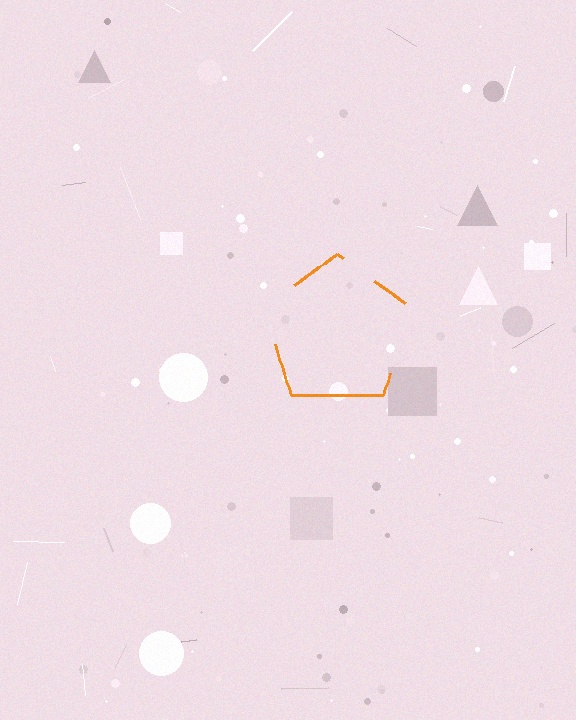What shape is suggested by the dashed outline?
The dashed outline suggests a pentagon.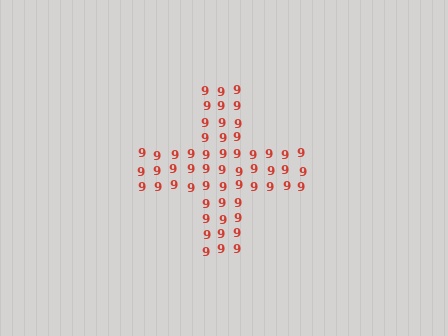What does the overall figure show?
The overall figure shows a cross.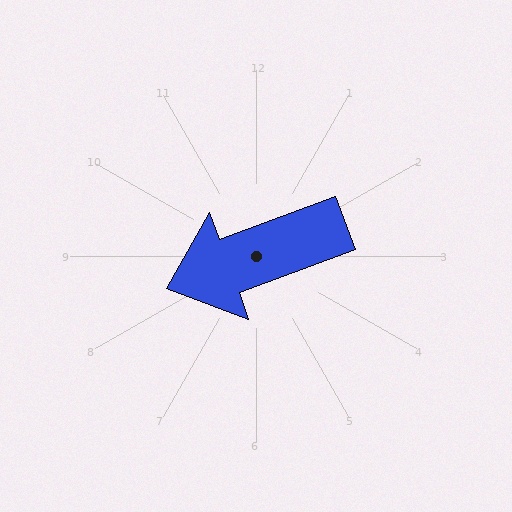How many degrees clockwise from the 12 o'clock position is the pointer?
Approximately 250 degrees.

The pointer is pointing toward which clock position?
Roughly 8 o'clock.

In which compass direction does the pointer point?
West.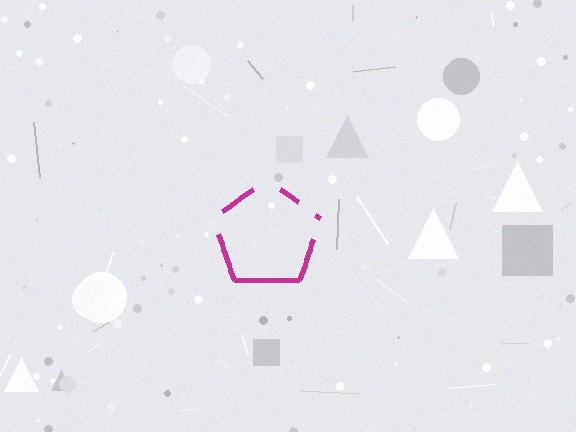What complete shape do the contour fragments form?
The contour fragments form a pentagon.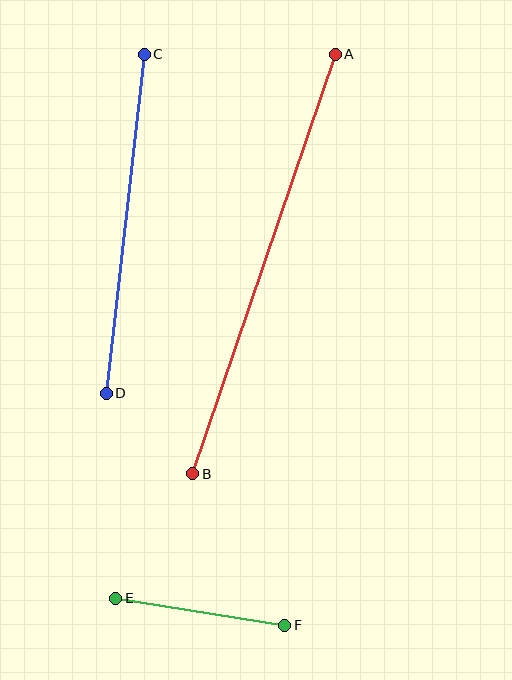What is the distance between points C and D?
The distance is approximately 342 pixels.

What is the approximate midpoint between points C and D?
The midpoint is at approximately (125, 224) pixels.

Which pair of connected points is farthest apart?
Points A and B are farthest apart.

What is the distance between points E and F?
The distance is approximately 171 pixels.